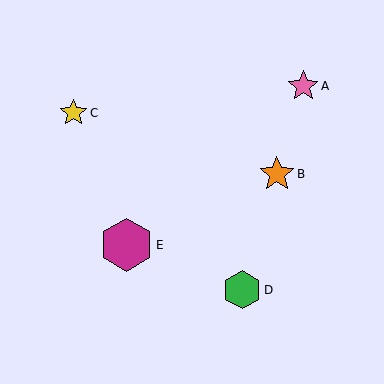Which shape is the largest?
The magenta hexagon (labeled E) is the largest.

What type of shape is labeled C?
Shape C is a yellow star.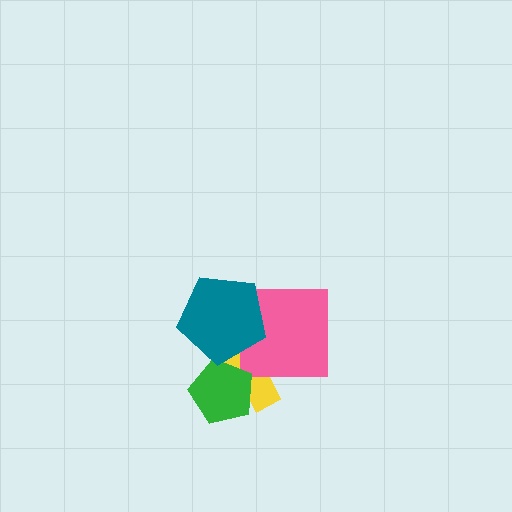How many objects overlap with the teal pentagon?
2 objects overlap with the teal pentagon.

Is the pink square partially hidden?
Yes, it is partially covered by another shape.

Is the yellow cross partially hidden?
Yes, it is partially covered by another shape.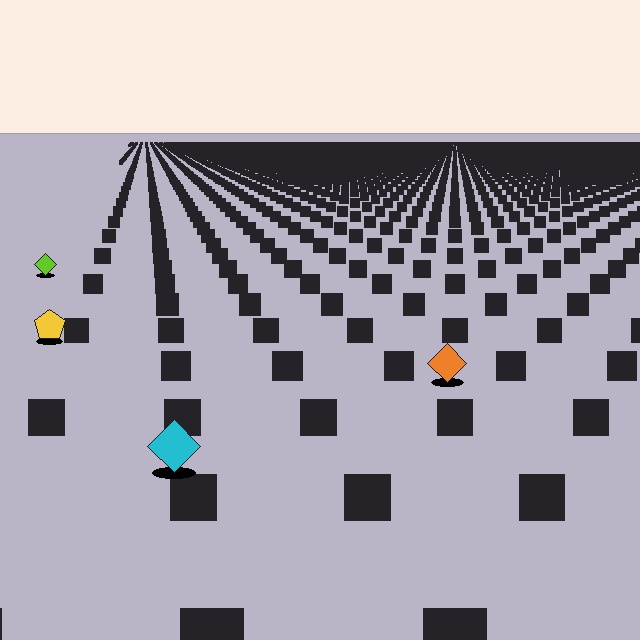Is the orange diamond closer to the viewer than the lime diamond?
Yes. The orange diamond is closer — you can tell from the texture gradient: the ground texture is coarser near it.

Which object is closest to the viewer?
The cyan diamond is closest. The texture marks near it are larger and more spread out.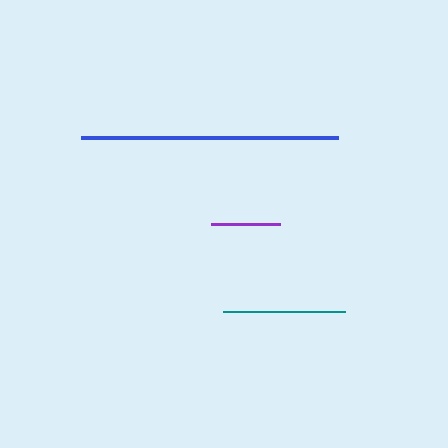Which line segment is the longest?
The blue line is the longest at approximately 257 pixels.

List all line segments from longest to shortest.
From longest to shortest: blue, teal, purple.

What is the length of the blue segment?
The blue segment is approximately 257 pixels long.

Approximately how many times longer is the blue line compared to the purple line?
The blue line is approximately 3.7 times the length of the purple line.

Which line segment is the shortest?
The purple line is the shortest at approximately 69 pixels.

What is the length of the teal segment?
The teal segment is approximately 122 pixels long.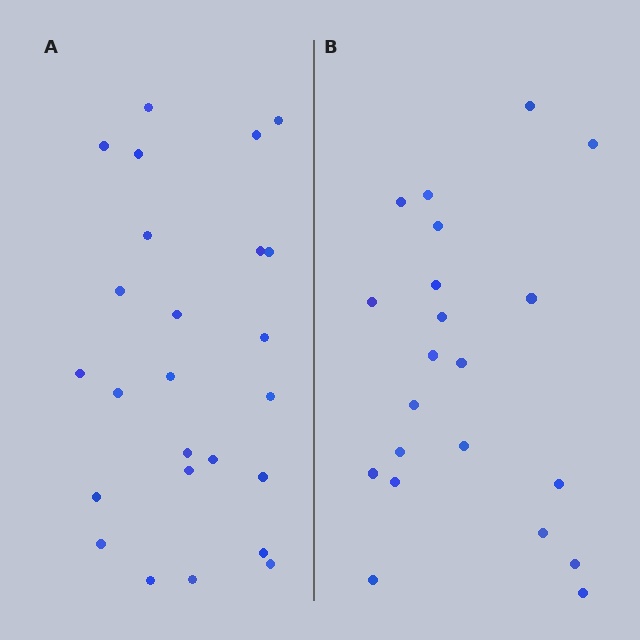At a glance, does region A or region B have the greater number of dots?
Region A (the left region) has more dots.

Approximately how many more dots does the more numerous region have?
Region A has about 4 more dots than region B.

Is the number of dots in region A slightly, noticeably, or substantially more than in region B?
Region A has only slightly more — the two regions are fairly close. The ratio is roughly 1.2 to 1.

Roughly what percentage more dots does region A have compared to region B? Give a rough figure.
About 20% more.